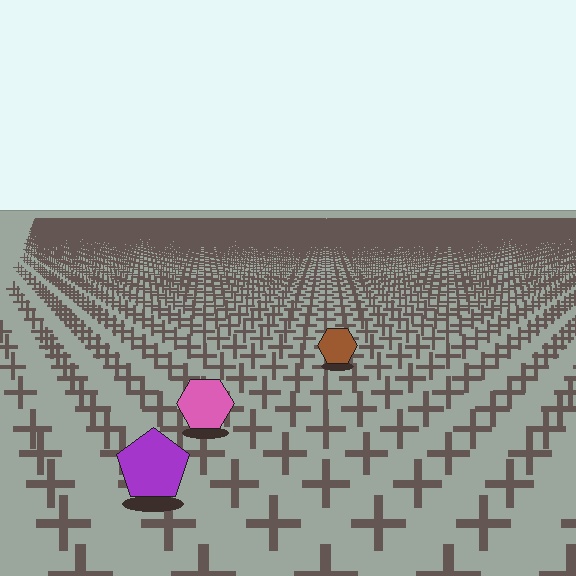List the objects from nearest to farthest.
From nearest to farthest: the purple pentagon, the pink hexagon, the brown hexagon.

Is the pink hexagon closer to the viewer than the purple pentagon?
No. The purple pentagon is closer — you can tell from the texture gradient: the ground texture is coarser near it.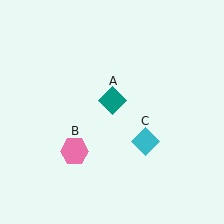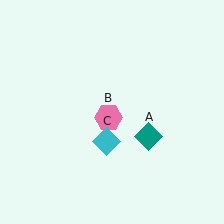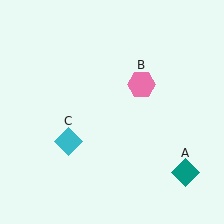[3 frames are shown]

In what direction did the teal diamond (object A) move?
The teal diamond (object A) moved down and to the right.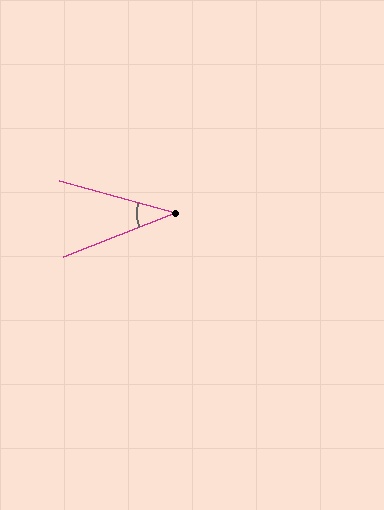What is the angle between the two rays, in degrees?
Approximately 37 degrees.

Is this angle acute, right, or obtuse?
It is acute.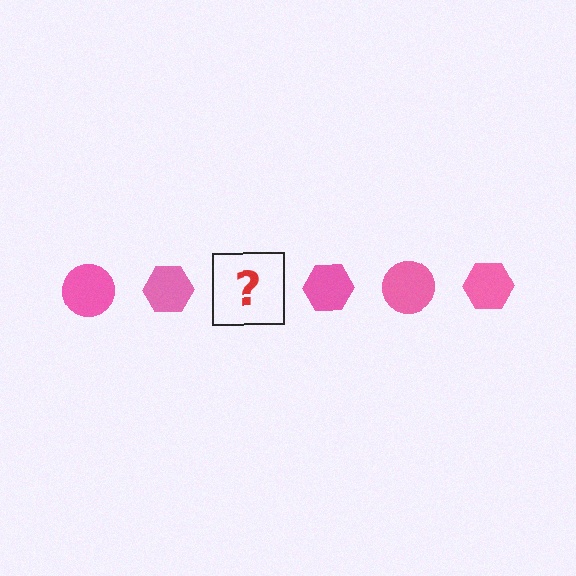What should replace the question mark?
The question mark should be replaced with a pink circle.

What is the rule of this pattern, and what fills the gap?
The rule is that the pattern cycles through circle, hexagon shapes in pink. The gap should be filled with a pink circle.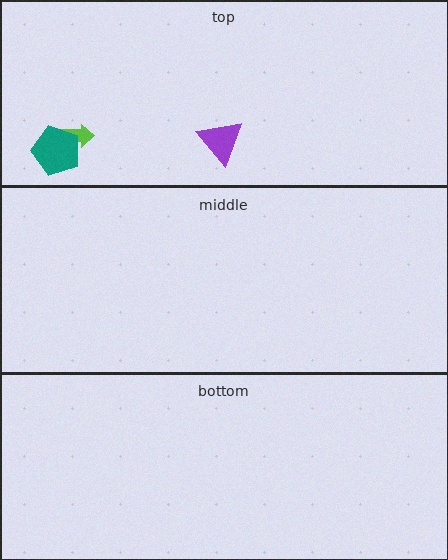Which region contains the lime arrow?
The top region.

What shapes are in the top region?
The purple triangle, the lime arrow, the teal pentagon.